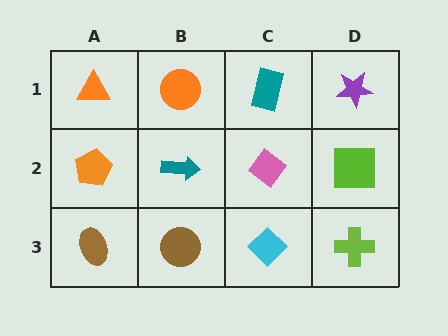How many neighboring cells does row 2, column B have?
4.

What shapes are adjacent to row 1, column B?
A teal arrow (row 2, column B), an orange triangle (row 1, column A), a teal rectangle (row 1, column C).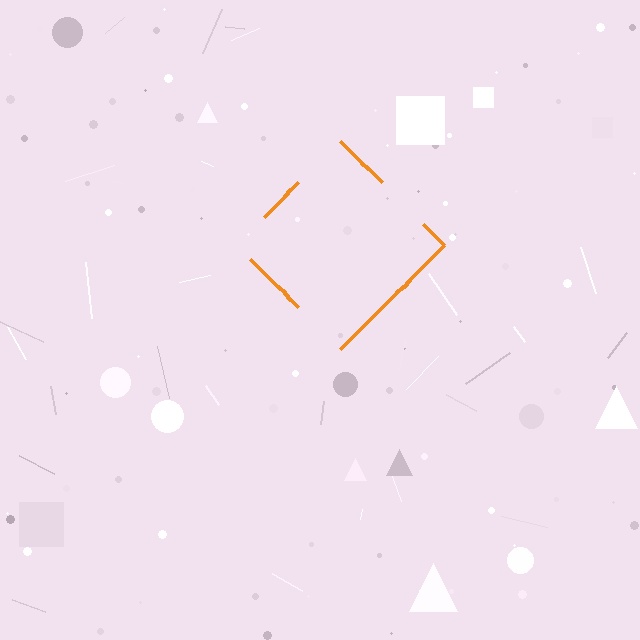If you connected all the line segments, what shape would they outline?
They would outline a diamond.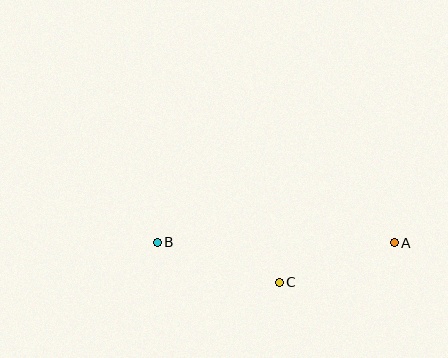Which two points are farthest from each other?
Points A and B are farthest from each other.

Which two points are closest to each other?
Points A and C are closest to each other.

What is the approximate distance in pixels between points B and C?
The distance between B and C is approximately 128 pixels.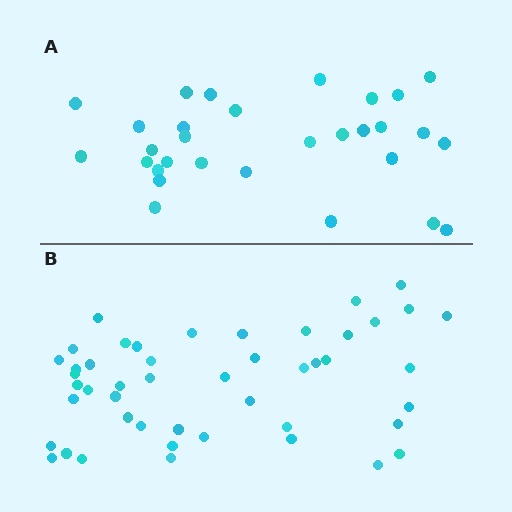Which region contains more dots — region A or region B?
Region B (the bottom region) has more dots.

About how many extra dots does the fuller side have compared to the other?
Region B has approximately 15 more dots than region A.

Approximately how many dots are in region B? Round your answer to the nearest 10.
About 50 dots. (The exact count is 47, which rounds to 50.)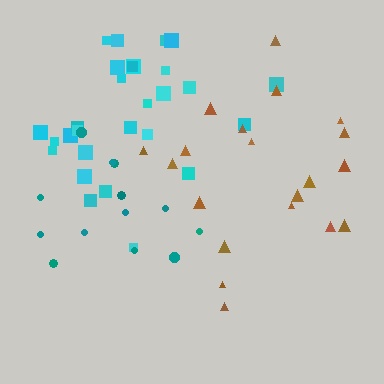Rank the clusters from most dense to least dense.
cyan, brown, teal.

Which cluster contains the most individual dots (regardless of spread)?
Cyan (28).